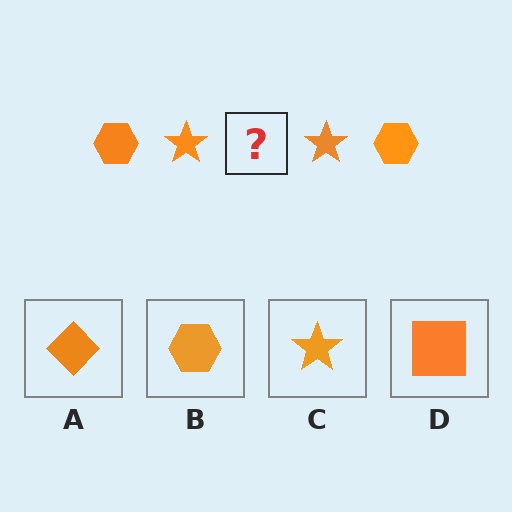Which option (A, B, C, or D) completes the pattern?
B.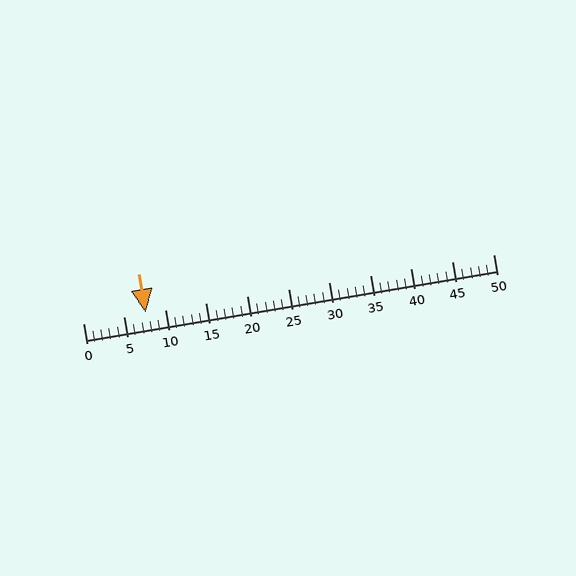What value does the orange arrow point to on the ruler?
The orange arrow points to approximately 8.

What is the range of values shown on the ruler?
The ruler shows values from 0 to 50.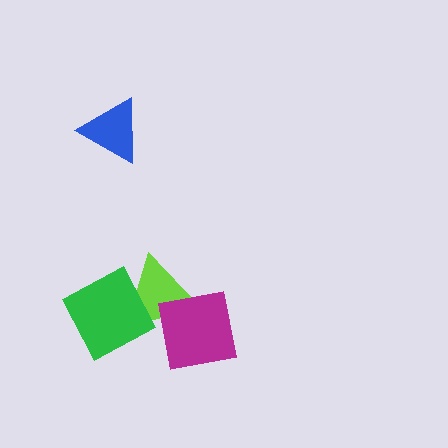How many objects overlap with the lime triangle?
2 objects overlap with the lime triangle.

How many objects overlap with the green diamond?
1 object overlaps with the green diamond.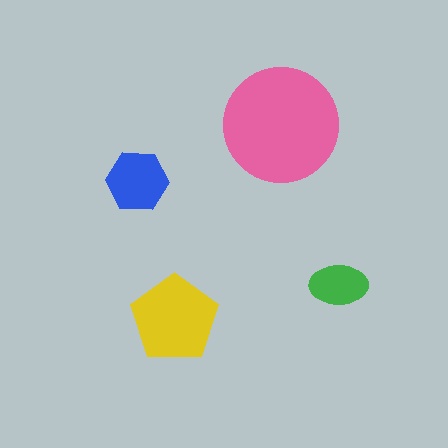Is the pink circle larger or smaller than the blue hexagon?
Larger.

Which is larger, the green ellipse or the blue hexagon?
The blue hexagon.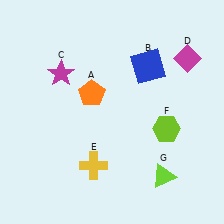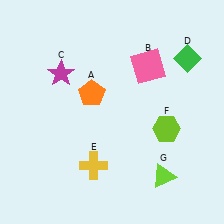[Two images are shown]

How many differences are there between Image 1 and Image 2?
There are 2 differences between the two images.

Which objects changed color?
B changed from blue to pink. D changed from magenta to green.